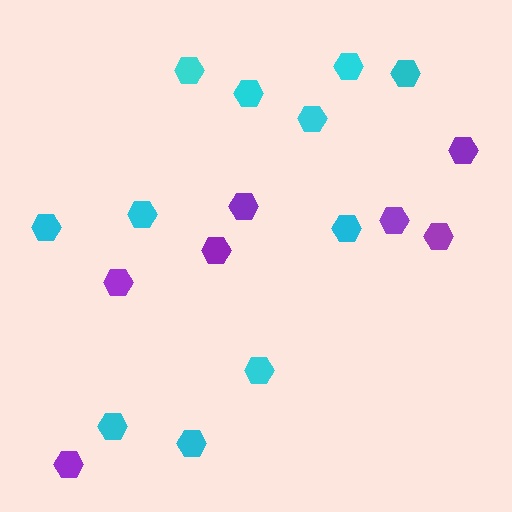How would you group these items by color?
There are 2 groups: one group of cyan hexagons (11) and one group of purple hexagons (7).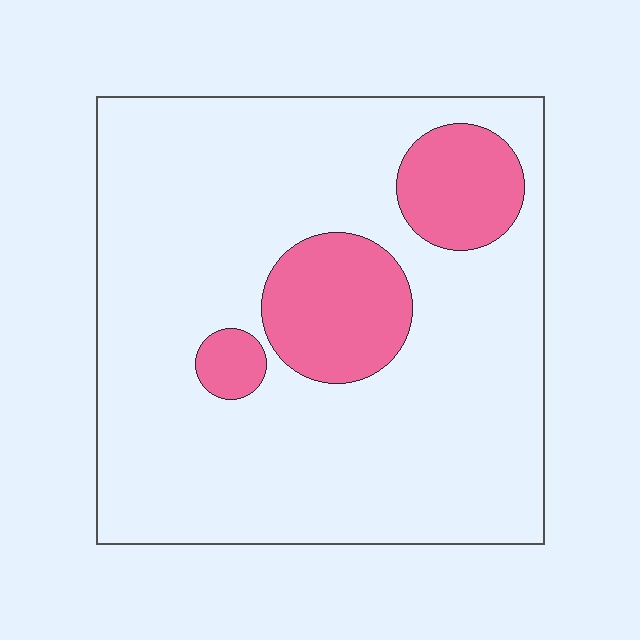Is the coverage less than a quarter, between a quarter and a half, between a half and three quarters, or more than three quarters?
Less than a quarter.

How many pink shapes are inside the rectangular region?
3.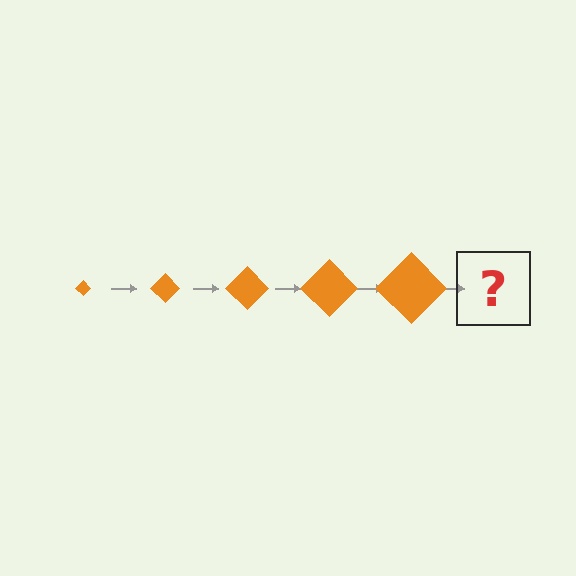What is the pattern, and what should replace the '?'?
The pattern is that the diamond gets progressively larger each step. The '?' should be an orange diamond, larger than the previous one.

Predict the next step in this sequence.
The next step is an orange diamond, larger than the previous one.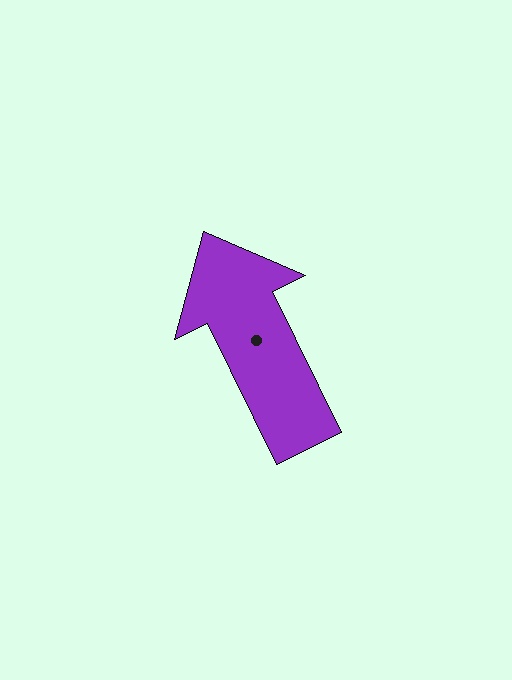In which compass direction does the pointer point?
Northwest.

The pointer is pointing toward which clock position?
Roughly 11 o'clock.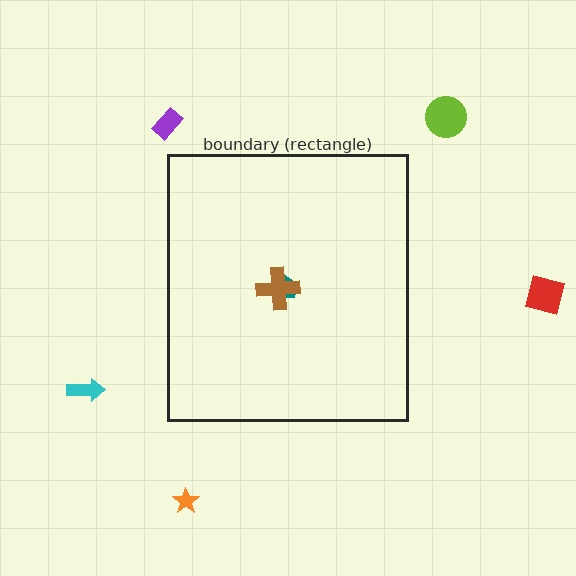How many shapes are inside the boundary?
2 inside, 5 outside.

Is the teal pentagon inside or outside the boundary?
Inside.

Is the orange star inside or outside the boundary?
Outside.